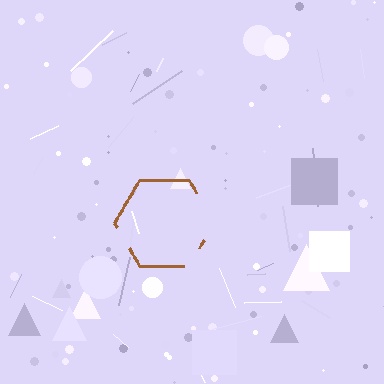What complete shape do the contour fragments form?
The contour fragments form a hexagon.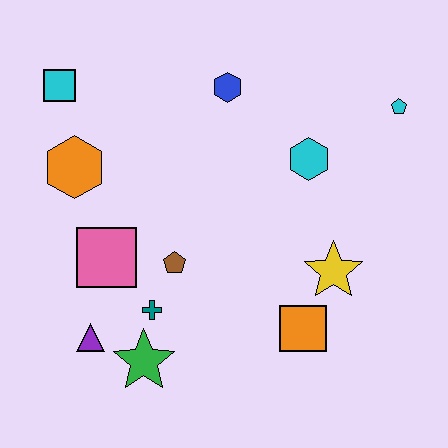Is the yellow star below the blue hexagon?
Yes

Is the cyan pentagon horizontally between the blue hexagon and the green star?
No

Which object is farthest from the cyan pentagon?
The purple triangle is farthest from the cyan pentagon.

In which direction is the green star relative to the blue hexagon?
The green star is below the blue hexagon.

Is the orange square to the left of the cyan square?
No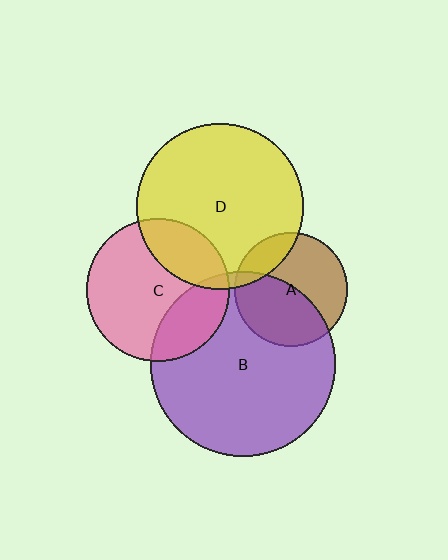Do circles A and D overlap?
Yes.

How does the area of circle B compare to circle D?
Approximately 1.2 times.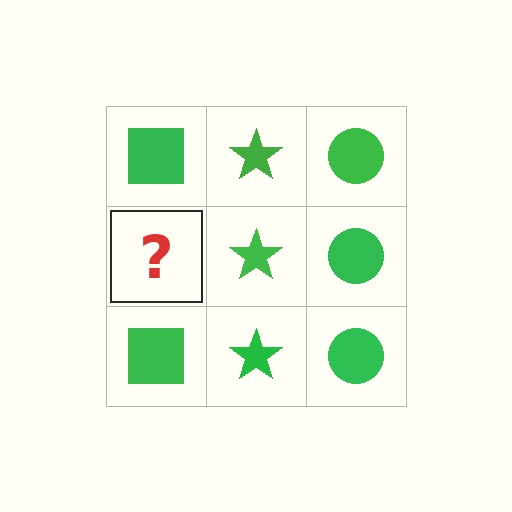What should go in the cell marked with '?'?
The missing cell should contain a green square.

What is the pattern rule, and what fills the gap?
The rule is that each column has a consistent shape. The gap should be filled with a green square.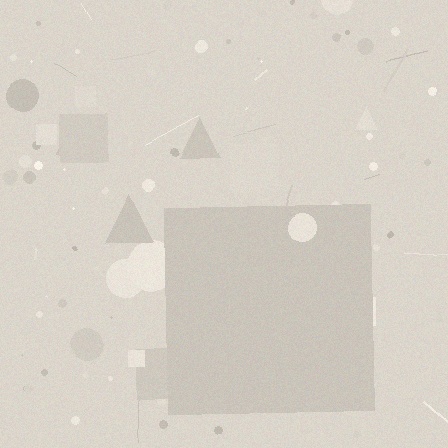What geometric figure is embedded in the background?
A square is embedded in the background.